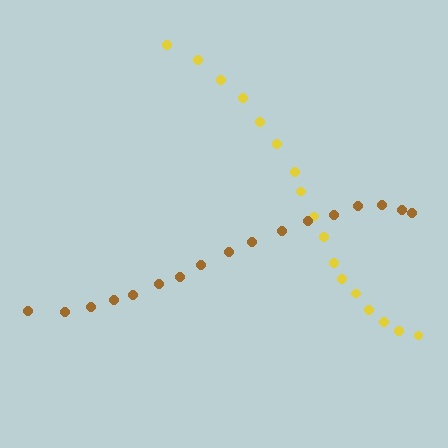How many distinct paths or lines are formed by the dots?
There are 2 distinct paths.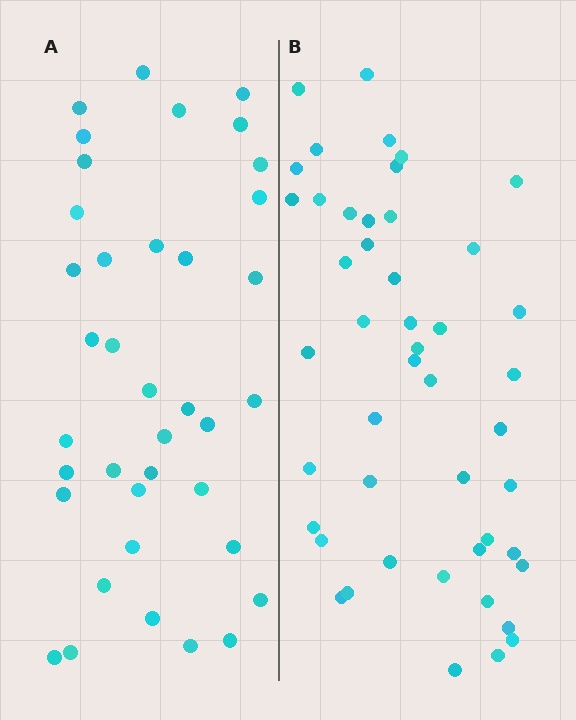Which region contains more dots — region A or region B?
Region B (the right region) has more dots.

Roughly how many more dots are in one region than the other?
Region B has roughly 8 or so more dots than region A.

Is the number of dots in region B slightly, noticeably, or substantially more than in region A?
Region B has only slightly more — the two regions are fairly close. The ratio is roughly 1.2 to 1.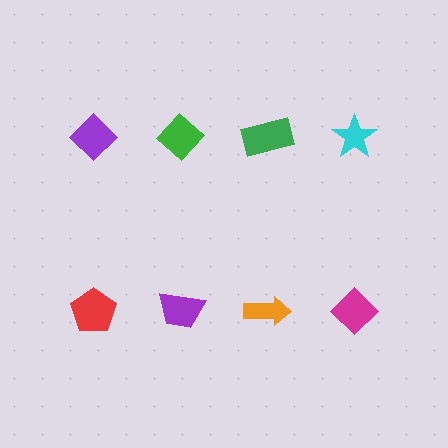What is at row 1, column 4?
A cyan star.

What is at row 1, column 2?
A green diamond.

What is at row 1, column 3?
A green rectangle.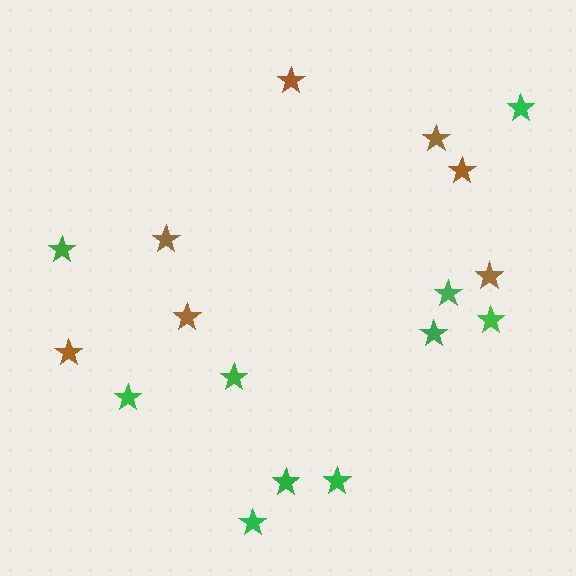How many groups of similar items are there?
There are 2 groups: one group of brown stars (7) and one group of green stars (10).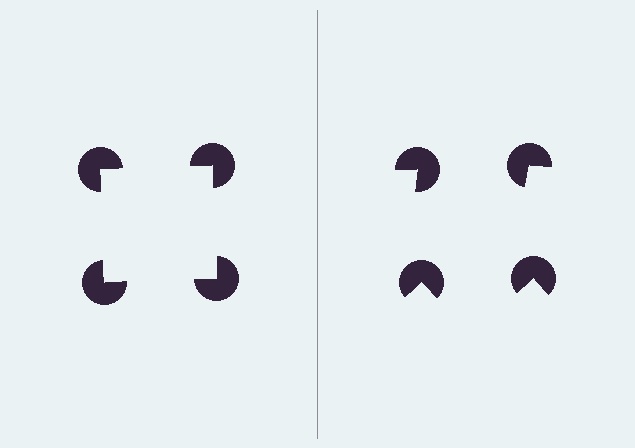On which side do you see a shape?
An illusory square appears on the left side. On the right side the wedge cuts are rotated, so no coherent shape forms.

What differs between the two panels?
The pac-man discs are positioned identically on both sides; only the wedge orientations differ. On the left they align to a square; on the right they are misaligned.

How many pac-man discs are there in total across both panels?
8 — 4 on each side.